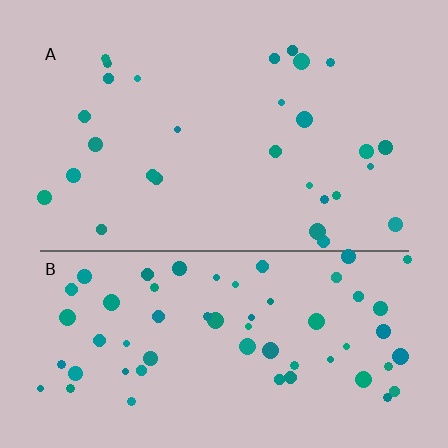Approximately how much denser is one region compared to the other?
Approximately 2.2× — region B over region A.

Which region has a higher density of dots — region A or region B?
B (the bottom).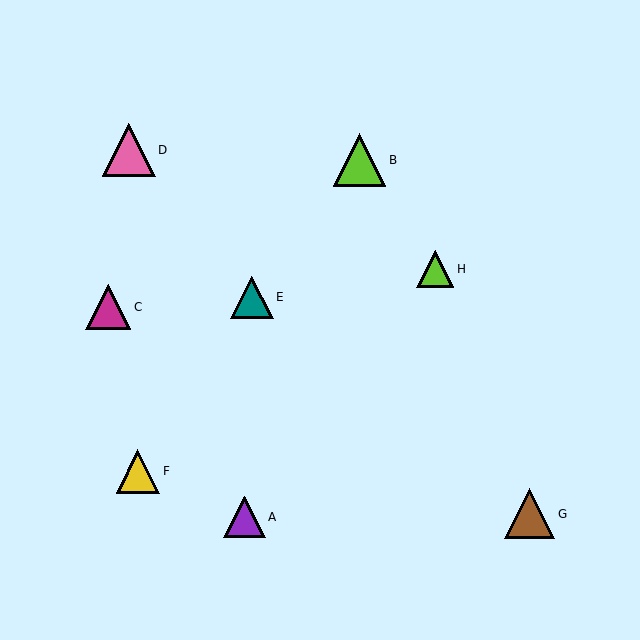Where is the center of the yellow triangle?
The center of the yellow triangle is at (138, 471).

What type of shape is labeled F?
Shape F is a yellow triangle.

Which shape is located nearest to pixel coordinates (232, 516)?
The purple triangle (labeled A) at (245, 517) is nearest to that location.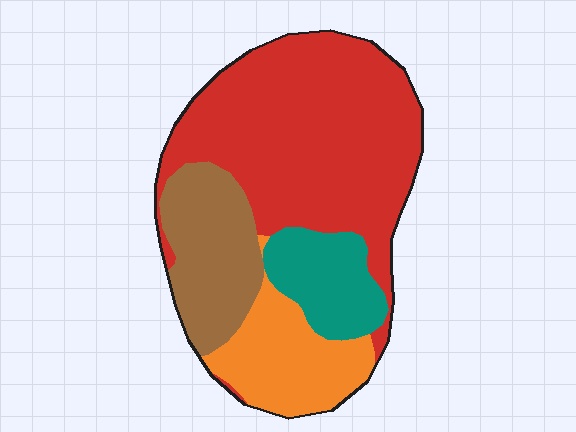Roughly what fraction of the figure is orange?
Orange covers about 15% of the figure.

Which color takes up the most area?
Red, at roughly 50%.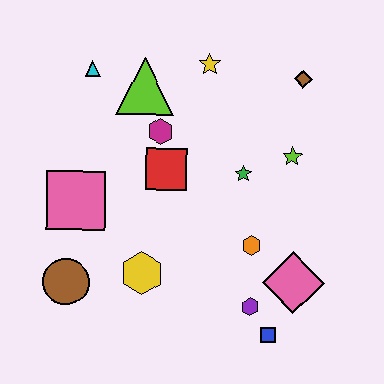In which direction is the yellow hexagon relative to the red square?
The yellow hexagon is below the red square.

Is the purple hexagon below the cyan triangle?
Yes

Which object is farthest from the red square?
The blue square is farthest from the red square.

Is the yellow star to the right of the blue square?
No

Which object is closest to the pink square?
The brown circle is closest to the pink square.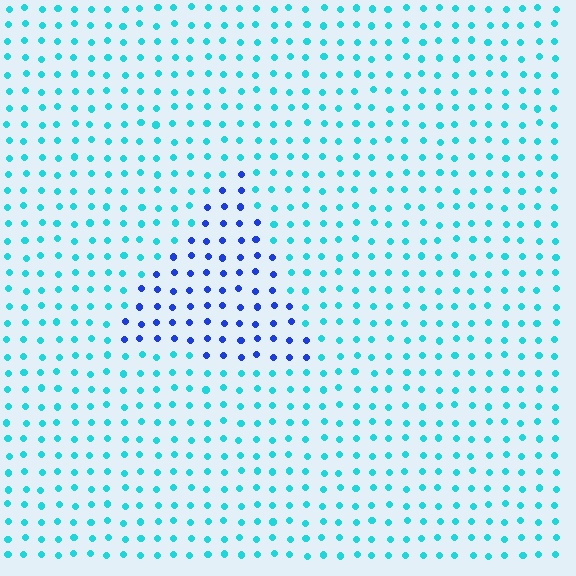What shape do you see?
I see a triangle.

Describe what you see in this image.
The image is filled with small cyan elements in a uniform arrangement. A triangle-shaped region is visible where the elements are tinted to a slightly different hue, forming a subtle color boundary.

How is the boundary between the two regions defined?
The boundary is defined purely by a slight shift in hue (about 48 degrees). Spacing, size, and orientation are identical on both sides.